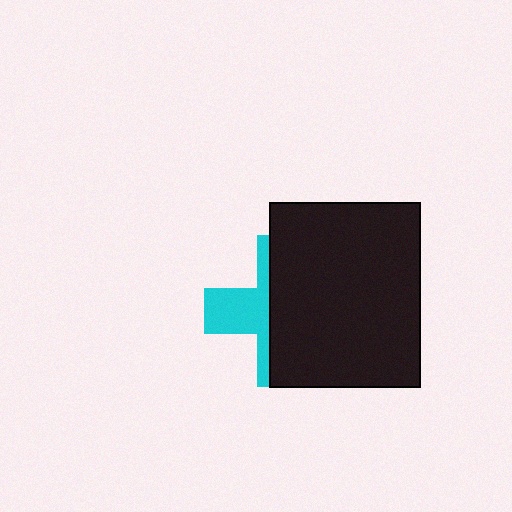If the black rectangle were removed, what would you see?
You would see the complete cyan cross.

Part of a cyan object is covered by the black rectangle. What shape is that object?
It is a cross.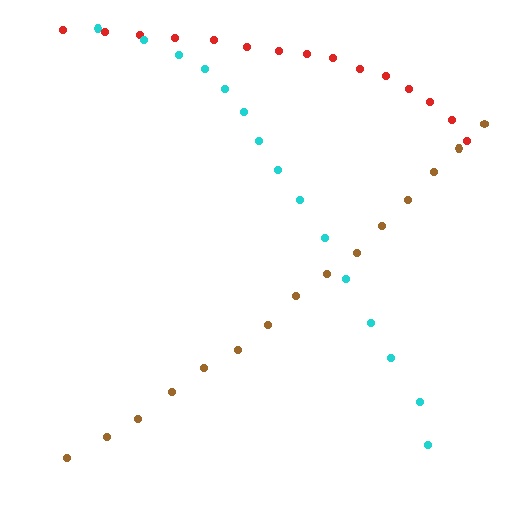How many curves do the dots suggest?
There are 3 distinct paths.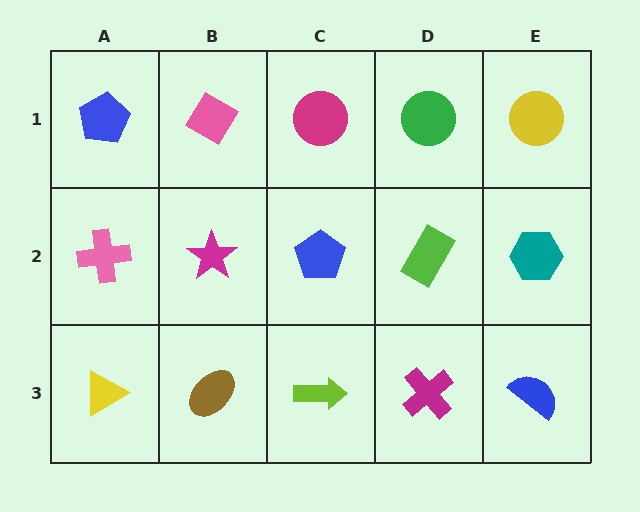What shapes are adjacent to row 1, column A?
A pink cross (row 2, column A), a pink diamond (row 1, column B).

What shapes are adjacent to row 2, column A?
A blue pentagon (row 1, column A), a yellow triangle (row 3, column A), a magenta star (row 2, column B).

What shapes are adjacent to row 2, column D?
A green circle (row 1, column D), a magenta cross (row 3, column D), a blue pentagon (row 2, column C), a teal hexagon (row 2, column E).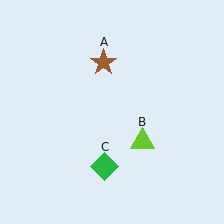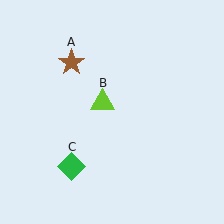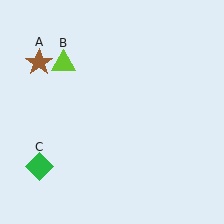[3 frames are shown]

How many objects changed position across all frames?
3 objects changed position: brown star (object A), lime triangle (object B), green diamond (object C).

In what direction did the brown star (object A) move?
The brown star (object A) moved left.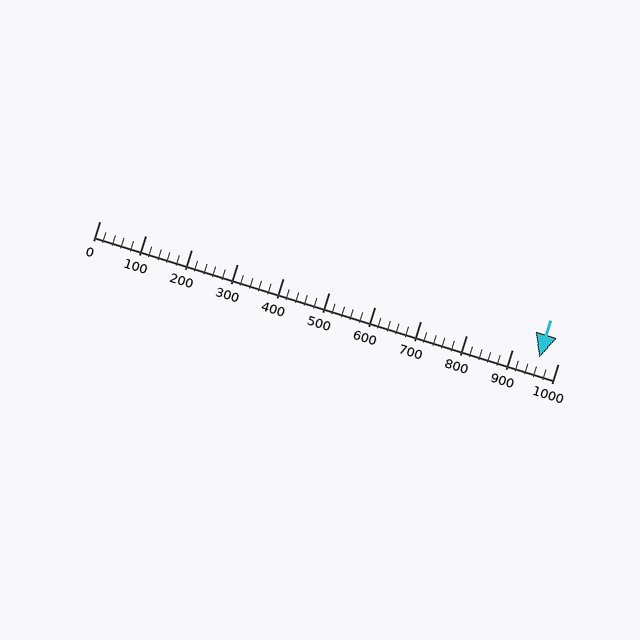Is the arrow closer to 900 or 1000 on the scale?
The arrow is closer to 1000.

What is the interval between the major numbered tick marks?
The major tick marks are spaced 100 units apart.